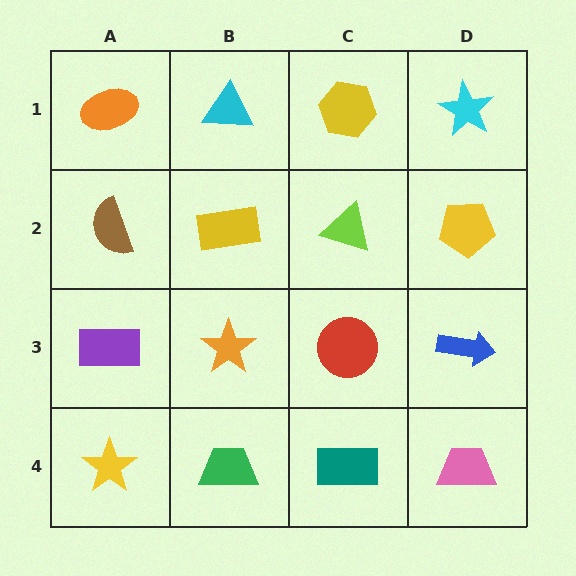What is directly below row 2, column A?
A purple rectangle.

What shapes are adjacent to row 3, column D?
A yellow pentagon (row 2, column D), a pink trapezoid (row 4, column D), a red circle (row 3, column C).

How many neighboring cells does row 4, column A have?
2.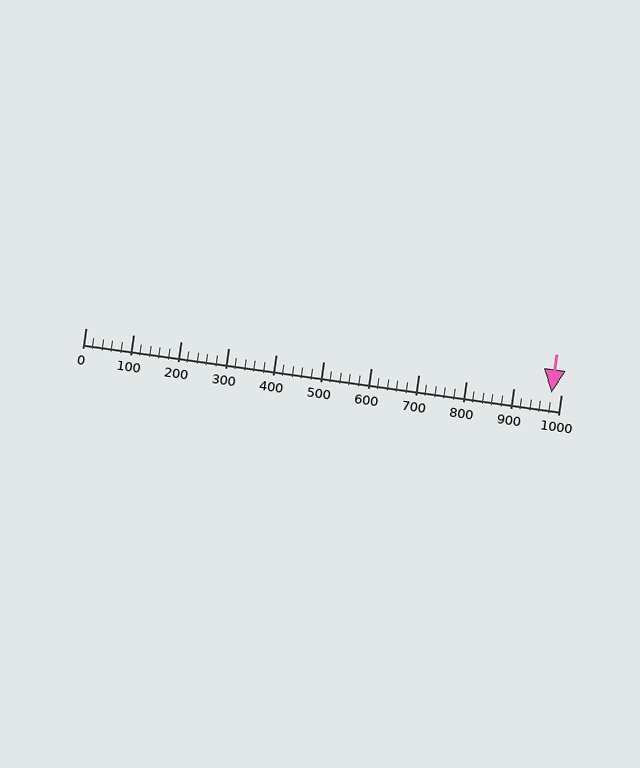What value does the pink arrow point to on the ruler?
The pink arrow points to approximately 980.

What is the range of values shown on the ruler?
The ruler shows values from 0 to 1000.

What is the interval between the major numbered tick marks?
The major tick marks are spaced 100 units apart.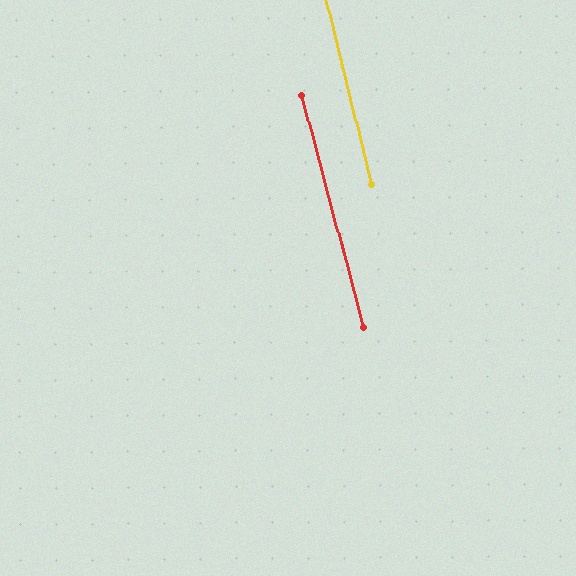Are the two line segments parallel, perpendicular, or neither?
Parallel — their directions differ by only 1.3°.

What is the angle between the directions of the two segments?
Approximately 1 degree.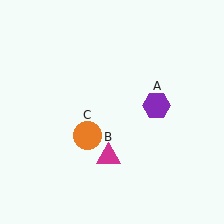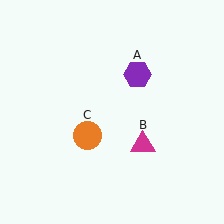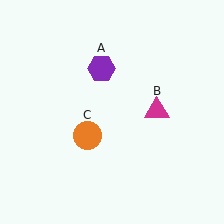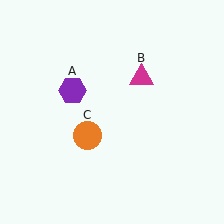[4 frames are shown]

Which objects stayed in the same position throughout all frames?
Orange circle (object C) remained stationary.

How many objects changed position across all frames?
2 objects changed position: purple hexagon (object A), magenta triangle (object B).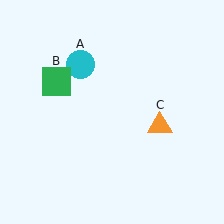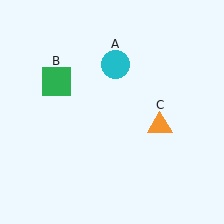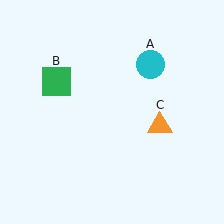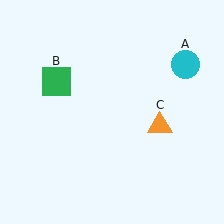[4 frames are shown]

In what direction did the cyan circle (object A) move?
The cyan circle (object A) moved right.